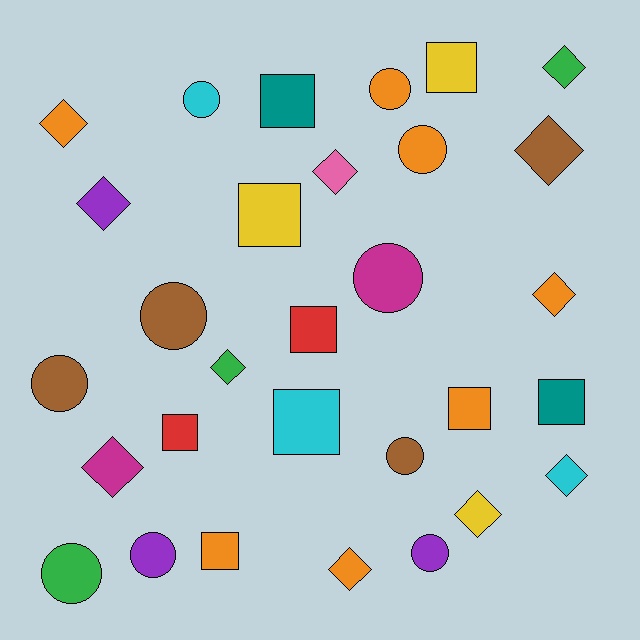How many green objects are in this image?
There are 3 green objects.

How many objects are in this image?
There are 30 objects.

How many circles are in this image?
There are 10 circles.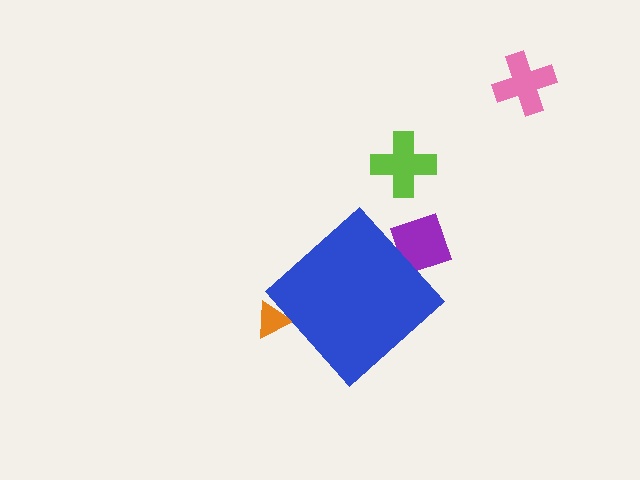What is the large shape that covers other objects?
A blue diamond.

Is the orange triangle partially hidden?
Yes, the orange triangle is partially hidden behind the blue diamond.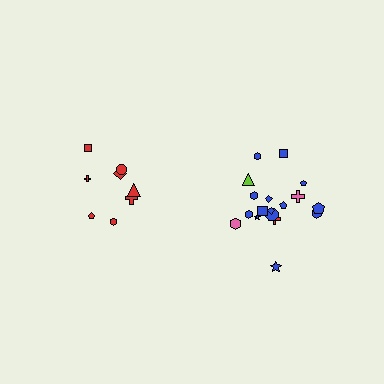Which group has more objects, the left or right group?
The right group.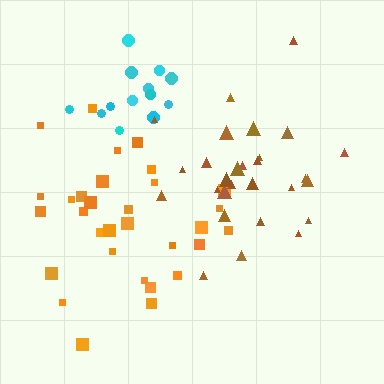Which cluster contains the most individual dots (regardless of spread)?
Orange (31).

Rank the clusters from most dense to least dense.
cyan, brown, orange.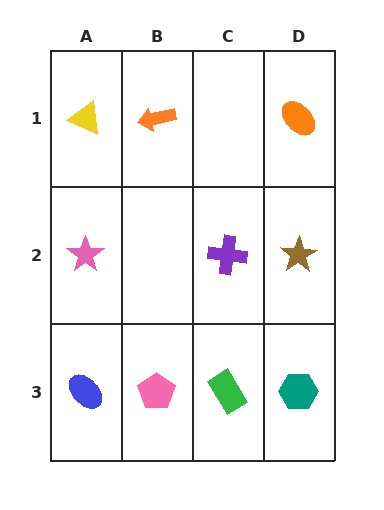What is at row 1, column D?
An orange ellipse.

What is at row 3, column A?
A blue ellipse.